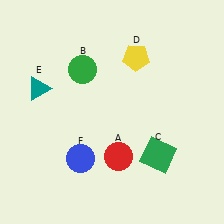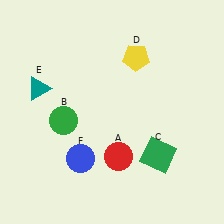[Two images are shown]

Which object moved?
The green circle (B) moved down.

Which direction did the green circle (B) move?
The green circle (B) moved down.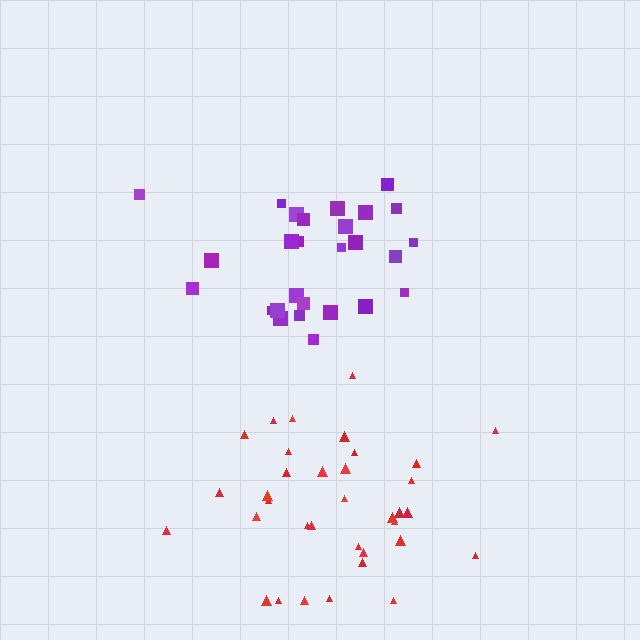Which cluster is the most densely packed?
Purple.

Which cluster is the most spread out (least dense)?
Red.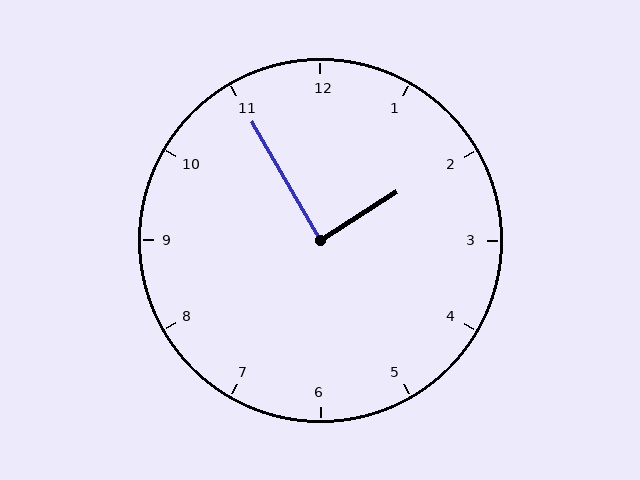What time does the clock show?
1:55.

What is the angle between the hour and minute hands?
Approximately 88 degrees.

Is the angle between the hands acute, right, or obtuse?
It is right.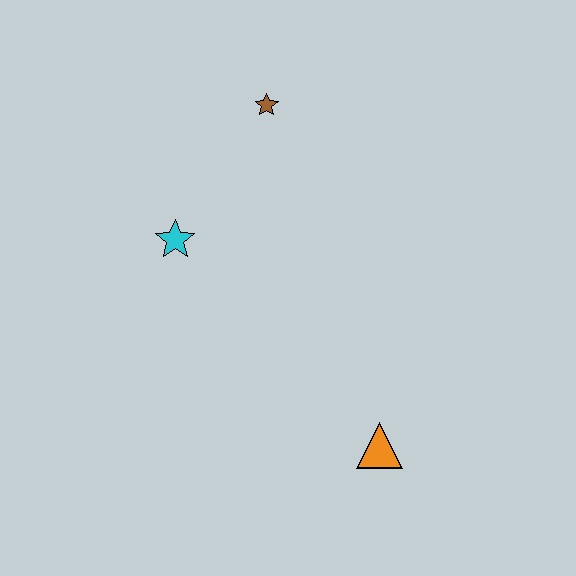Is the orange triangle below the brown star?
Yes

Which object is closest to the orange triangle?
The cyan star is closest to the orange triangle.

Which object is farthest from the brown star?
The orange triangle is farthest from the brown star.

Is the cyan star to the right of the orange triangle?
No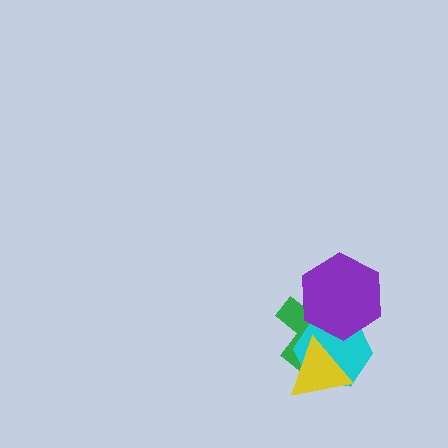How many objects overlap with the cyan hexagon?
3 objects overlap with the cyan hexagon.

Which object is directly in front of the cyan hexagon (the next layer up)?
The yellow triangle is directly in front of the cyan hexagon.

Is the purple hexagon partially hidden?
No, no other shape covers it.